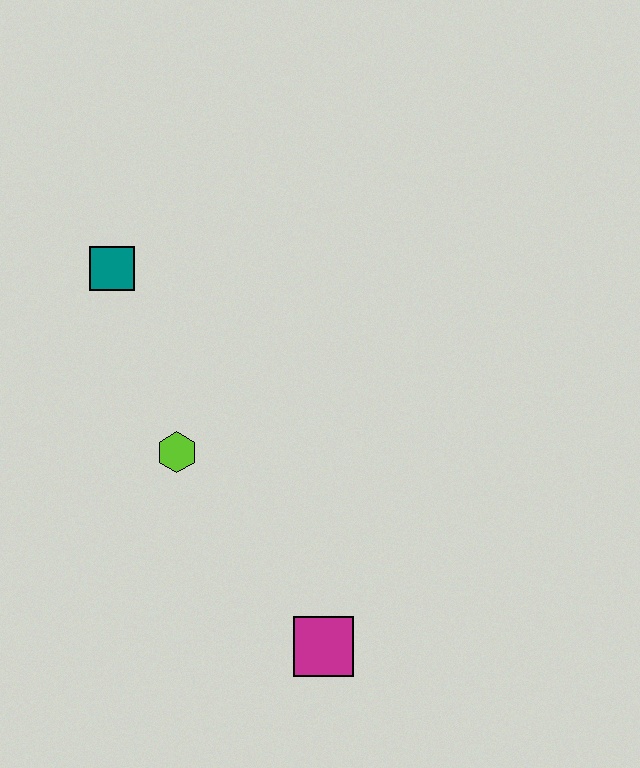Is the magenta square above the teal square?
No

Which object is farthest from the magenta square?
The teal square is farthest from the magenta square.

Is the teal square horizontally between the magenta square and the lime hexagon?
No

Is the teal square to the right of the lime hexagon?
No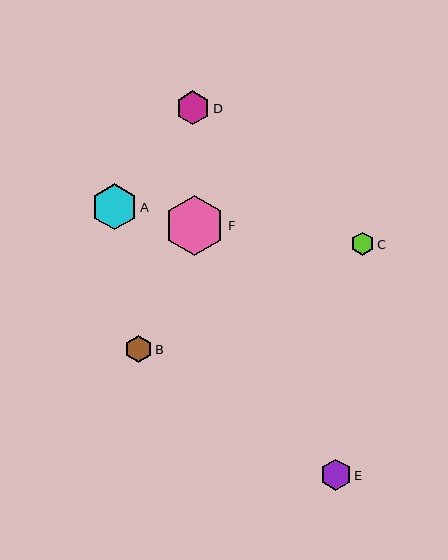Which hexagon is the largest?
Hexagon F is the largest with a size of approximately 60 pixels.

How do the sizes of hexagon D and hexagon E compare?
Hexagon D and hexagon E are approximately the same size.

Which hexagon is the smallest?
Hexagon C is the smallest with a size of approximately 23 pixels.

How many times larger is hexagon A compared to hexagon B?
Hexagon A is approximately 1.7 times the size of hexagon B.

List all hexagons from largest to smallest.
From largest to smallest: F, A, D, E, B, C.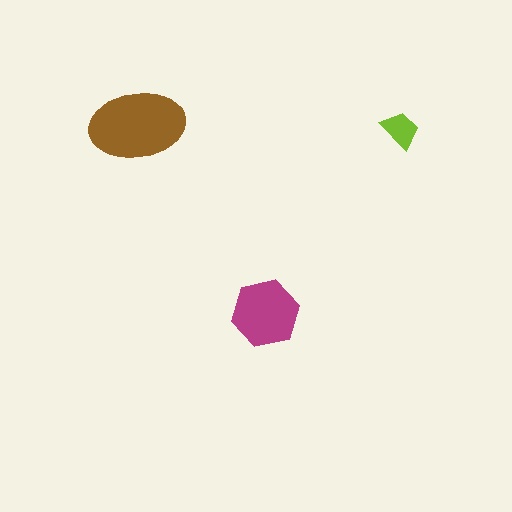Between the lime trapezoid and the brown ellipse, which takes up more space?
The brown ellipse.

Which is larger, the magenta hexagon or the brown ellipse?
The brown ellipse.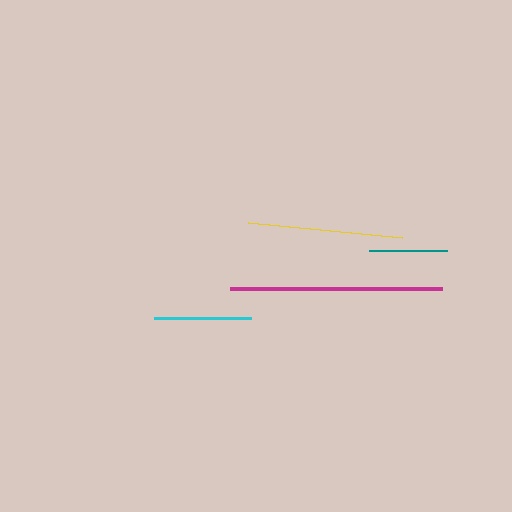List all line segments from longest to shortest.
From longest to shortest: magenta, yellow, cyan, teal.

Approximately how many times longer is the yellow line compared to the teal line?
The yellow line is approximately 2.0 times the length of the teal line.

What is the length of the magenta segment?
The magenta segment is approximately 213 pixels long.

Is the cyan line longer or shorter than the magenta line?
The magenta line is longer than the cyan line.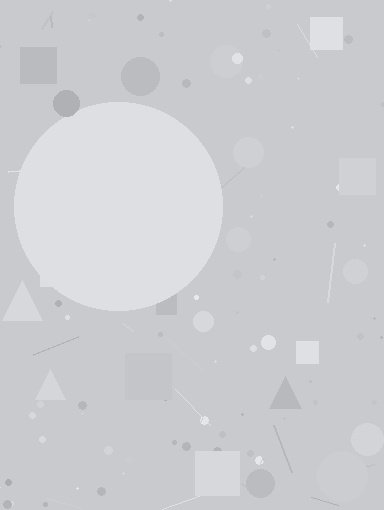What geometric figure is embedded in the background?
A circle is embedded in the background.